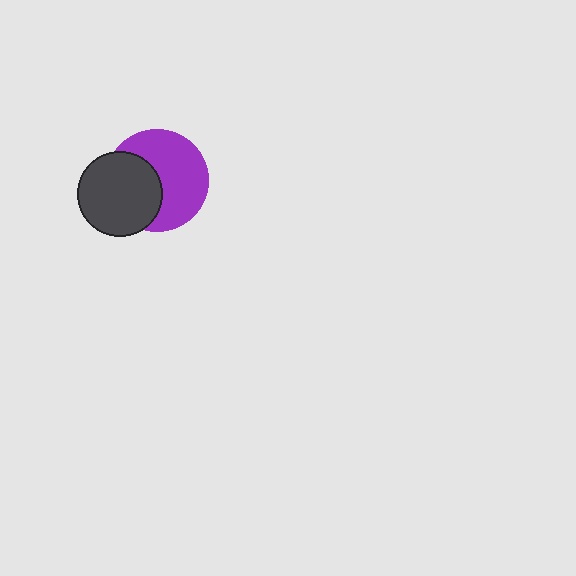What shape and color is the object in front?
The object in front is a dark gray circle.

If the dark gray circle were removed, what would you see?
You would see the complete purple circle.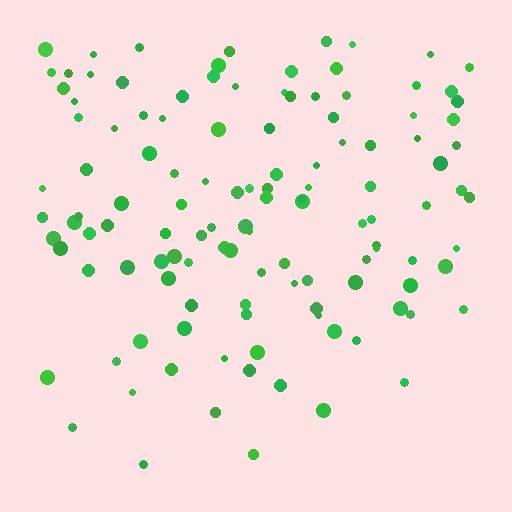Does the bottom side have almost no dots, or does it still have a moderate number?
Still a moderate number, just noticeably fewer than the top.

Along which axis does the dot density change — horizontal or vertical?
Vertical.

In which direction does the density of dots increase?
From bottom to top, with the top side densest.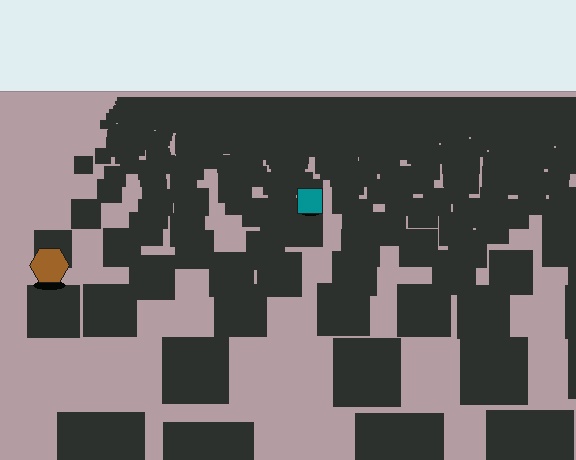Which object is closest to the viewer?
The brown hexagon is closest. The texture marks near it are larger and more spread out.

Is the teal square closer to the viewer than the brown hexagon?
No. The brown hexagon is closer — you can tell from the texture gradient: the ground texture is coarser near it.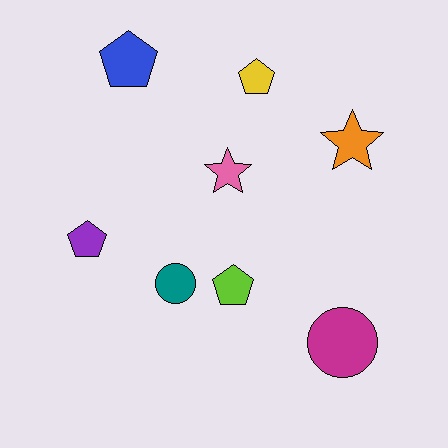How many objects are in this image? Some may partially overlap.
There are 8 objects.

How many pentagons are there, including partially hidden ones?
There are 4 pentagons.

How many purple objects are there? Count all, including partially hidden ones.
There is 1 purple object.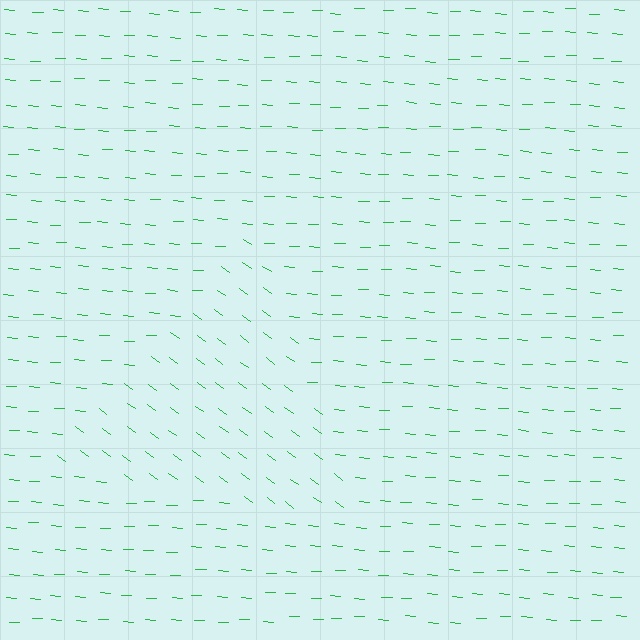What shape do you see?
I see a triangle.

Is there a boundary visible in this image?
Yes, there is a texture boundary formed by a change in line orientation.